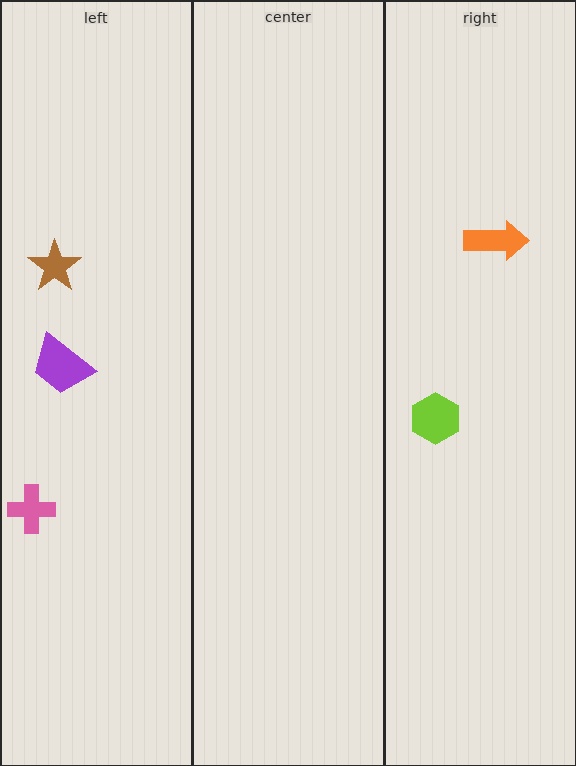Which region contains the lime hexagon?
The right region.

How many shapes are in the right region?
2.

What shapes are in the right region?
The lime hexagon, the orange arrow.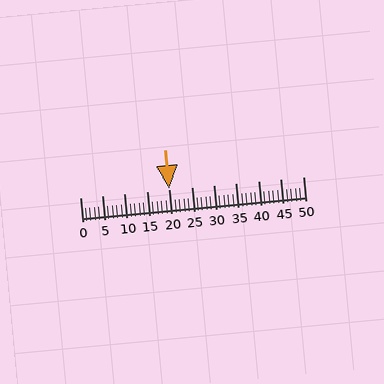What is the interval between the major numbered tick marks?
The major tick marks are spaced 5 units apart.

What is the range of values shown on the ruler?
The ruler shows values from 0 to 50.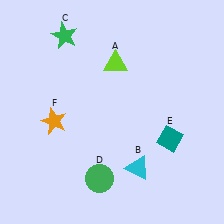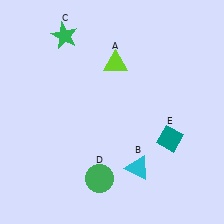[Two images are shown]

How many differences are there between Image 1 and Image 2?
There is 1 difference between the two images.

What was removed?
The orange star (F) was removed in Image 2.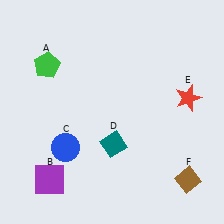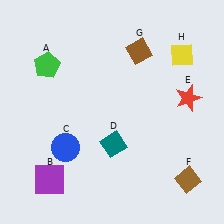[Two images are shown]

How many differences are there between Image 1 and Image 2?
There are 2 differences between the two images.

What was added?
A brown diamond (G), a yellow diamond (H) were added in Image 2.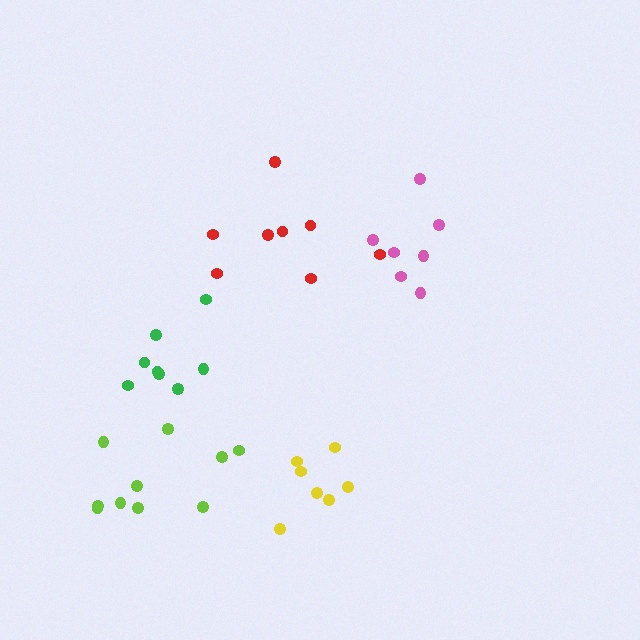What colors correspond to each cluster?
The clusters are colored: yellow, green, pink, red, lime.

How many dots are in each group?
Group 1: 7 dots, Group 2: 8 dots, Group 3: 7 dots, Group 4: 8 dots, Group 5: 10 dots (40 total).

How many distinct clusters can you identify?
There are 5 distinct clusters.